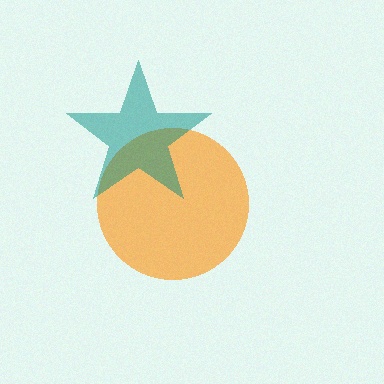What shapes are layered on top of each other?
The layered shapes are: an orange circle, a teal star.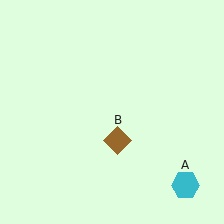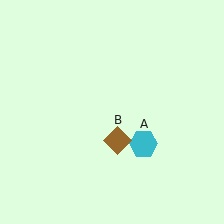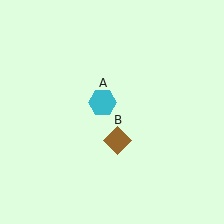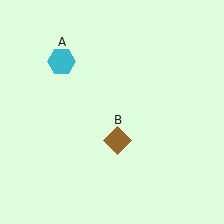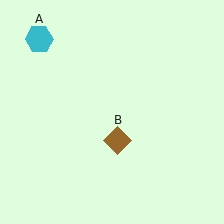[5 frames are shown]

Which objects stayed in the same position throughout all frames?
Brown diamond (object B) remained stationary.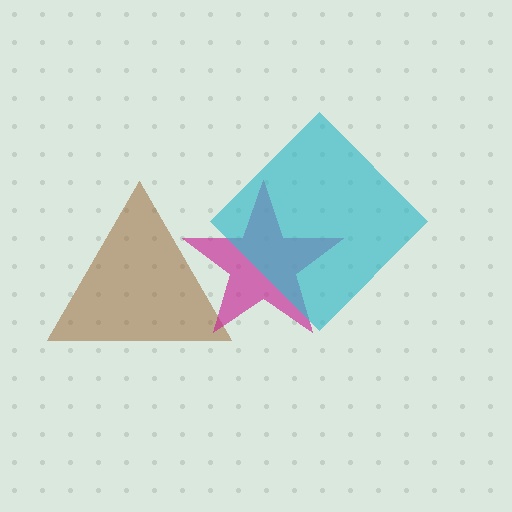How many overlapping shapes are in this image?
There are 3 overlapping shapes in the image.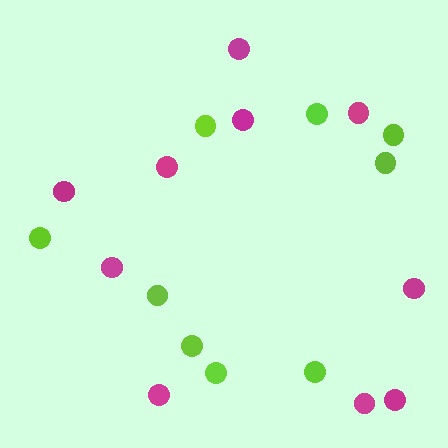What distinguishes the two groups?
There are 2 groups: one group of magenta circles (10) and one group of lime circles (9).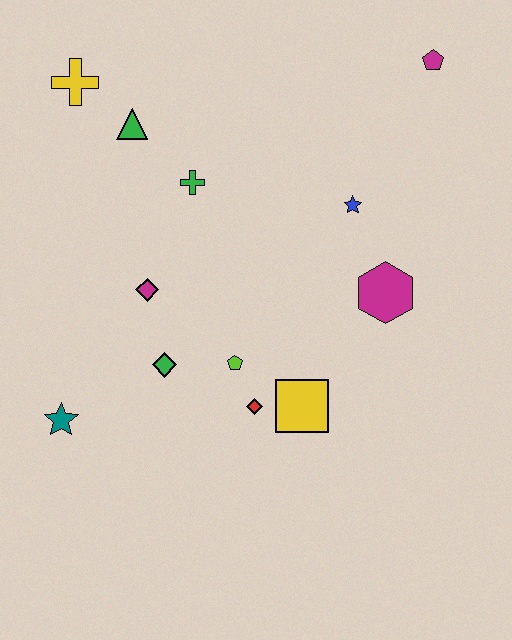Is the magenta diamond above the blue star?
No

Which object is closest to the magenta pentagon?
The blue star is closest to the magenta pentagon.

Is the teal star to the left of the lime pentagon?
Yes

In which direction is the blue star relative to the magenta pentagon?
The blue star is below the magenta pentagon.